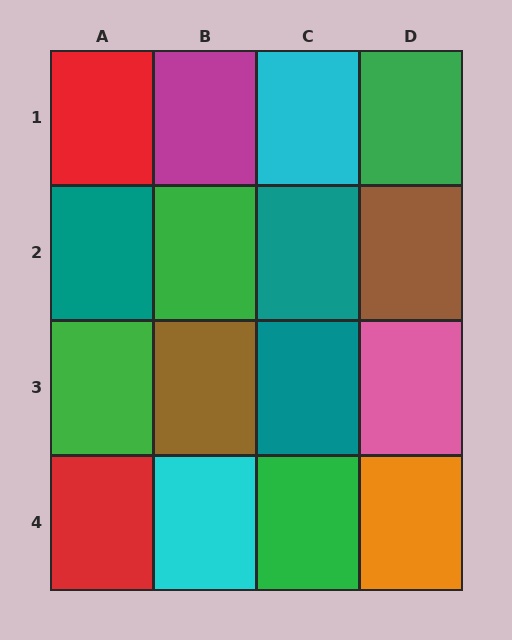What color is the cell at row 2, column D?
Brown.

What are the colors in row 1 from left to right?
Red, magenta, cyan, green.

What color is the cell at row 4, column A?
Red.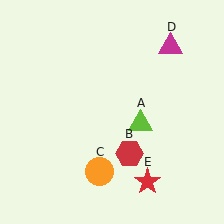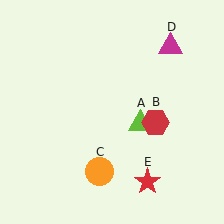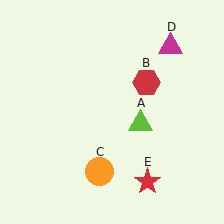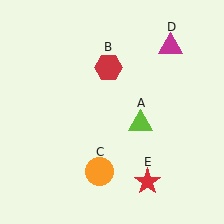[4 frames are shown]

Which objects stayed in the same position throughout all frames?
Lime triangle (object A) and orange circle (object C) and magenta triangle (object D) and red star (object E) remained stationary.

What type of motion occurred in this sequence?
The red hexagon (object B) rotated counterclockwise around the center of the scene.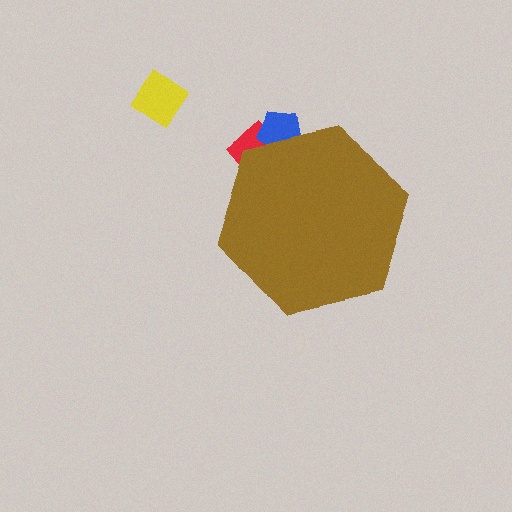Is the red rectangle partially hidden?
Yes, the red rectangle is partially hidden behind the brown hexagon.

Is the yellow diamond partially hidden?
No, the yellow diamond is fully visible.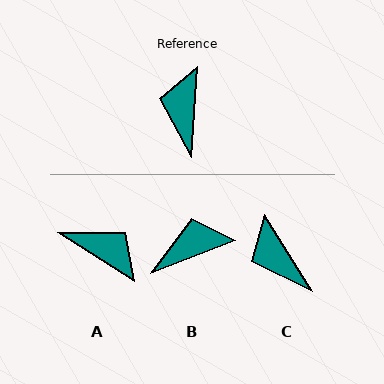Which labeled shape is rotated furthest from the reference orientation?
A, about 119 degrees away.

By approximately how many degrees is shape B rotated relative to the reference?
Approximately 65 degrees clockwise.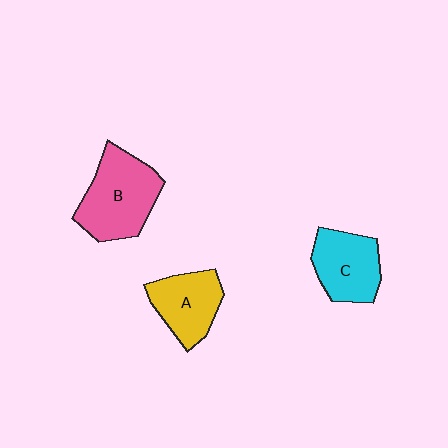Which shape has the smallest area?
Shape A (yellow).